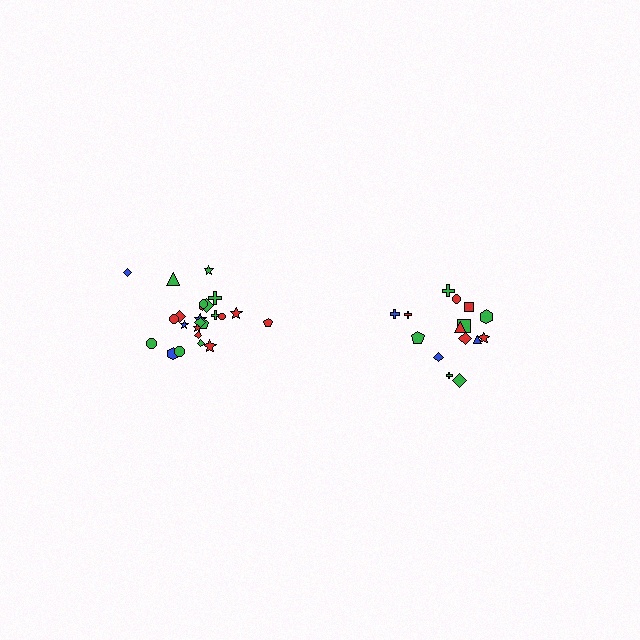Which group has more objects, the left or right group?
The left group.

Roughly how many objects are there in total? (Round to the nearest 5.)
Roughly 40 objects in total.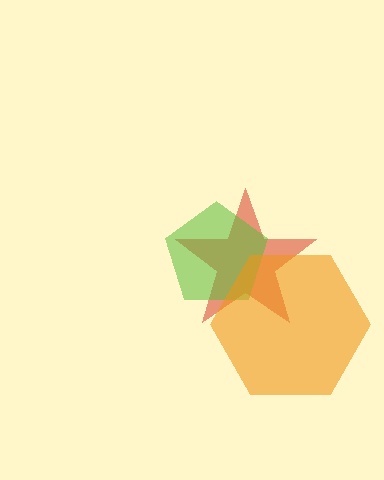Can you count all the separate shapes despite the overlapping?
Yes, there are 3 separate shapes.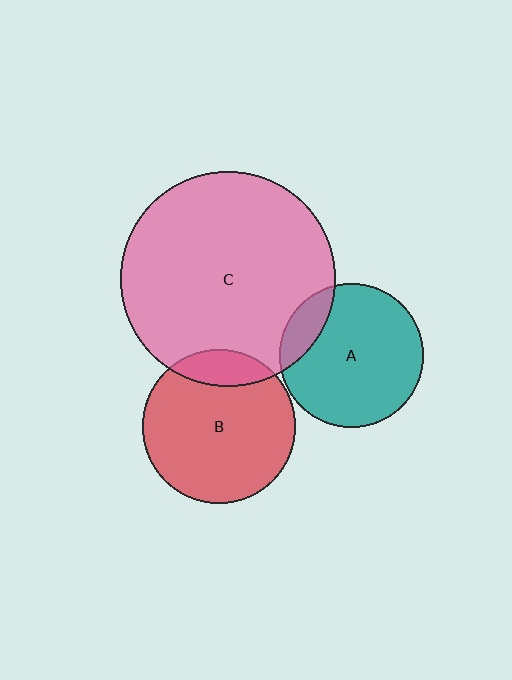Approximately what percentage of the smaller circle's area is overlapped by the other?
Approximately 15%.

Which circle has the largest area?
Circle C (pink).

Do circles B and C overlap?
Yes.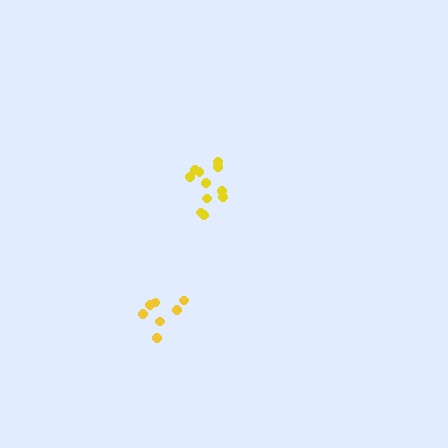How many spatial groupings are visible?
There are 2 spatial groupings.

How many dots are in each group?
Group 1: 11 dots, Group 2: 8 dots (19 total).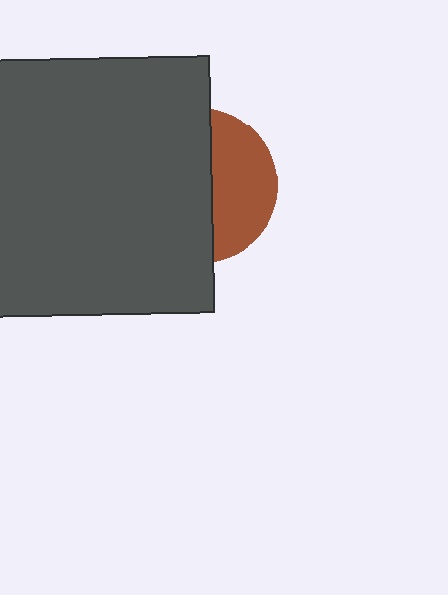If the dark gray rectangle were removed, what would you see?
You would see the complete brown circle.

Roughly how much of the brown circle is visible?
A small part of it is visible (roughly 39%).